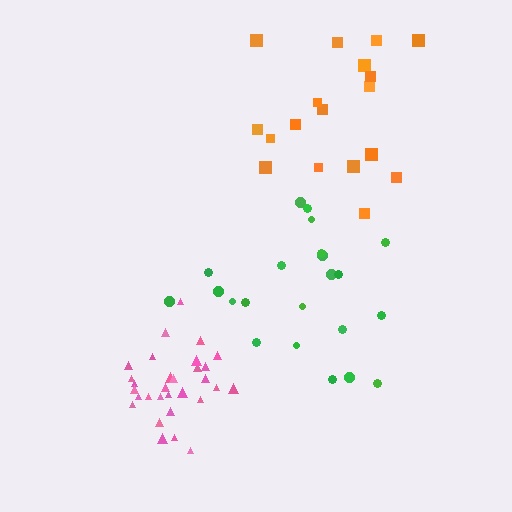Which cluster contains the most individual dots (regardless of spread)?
Pink (30).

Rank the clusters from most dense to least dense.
pink, green, orange.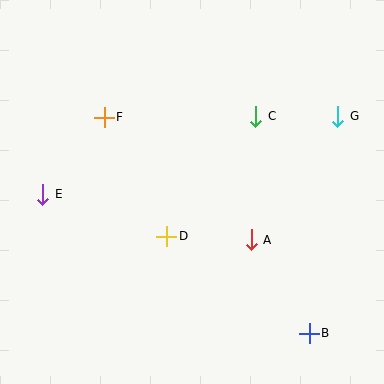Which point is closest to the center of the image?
Point D at (167, 236) is closest to the center.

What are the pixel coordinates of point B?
Point B is at (309, 333).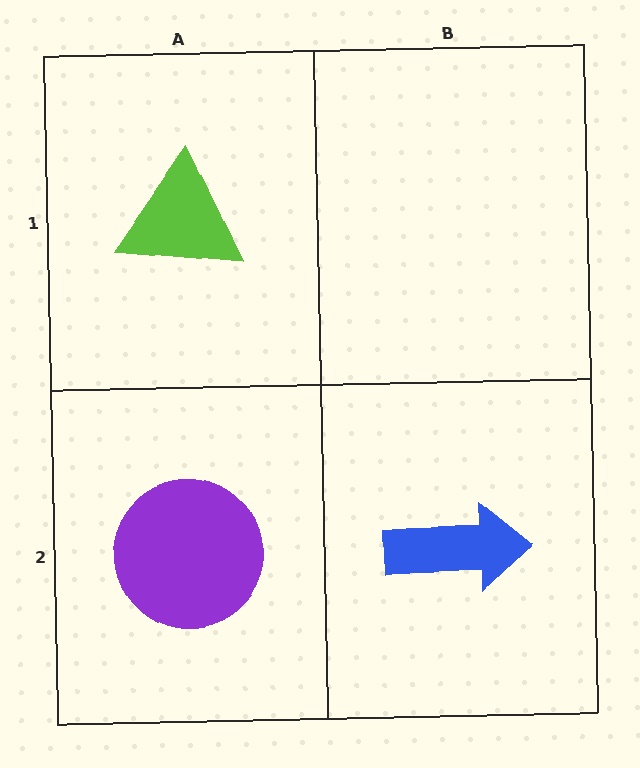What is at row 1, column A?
A lime triangle.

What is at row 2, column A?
A purple circle.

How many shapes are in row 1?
1 shape.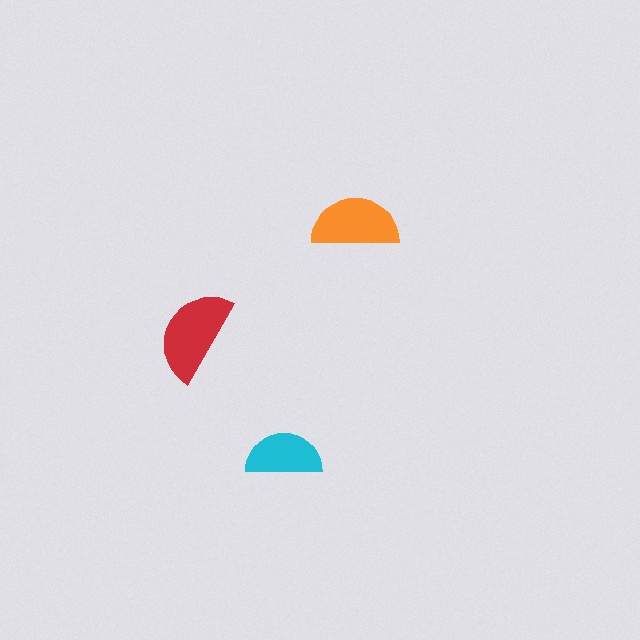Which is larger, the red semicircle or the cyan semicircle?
The red one.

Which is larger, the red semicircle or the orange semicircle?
The red one.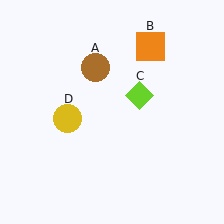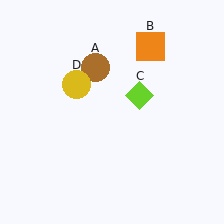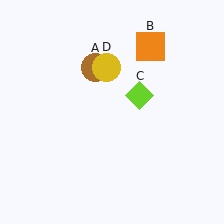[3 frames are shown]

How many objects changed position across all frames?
1 object changed position: yellow circle (object D).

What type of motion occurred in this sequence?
The yellow circle (object D) rotated clockwise around the center of the scene.